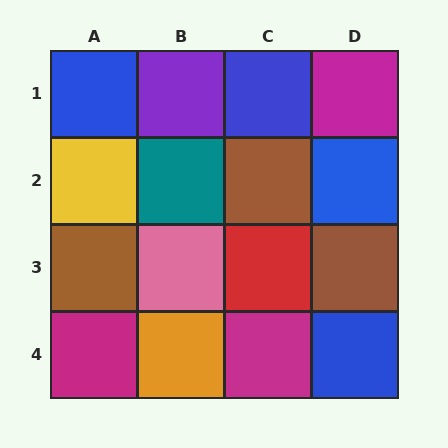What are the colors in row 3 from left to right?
Brown, pink, red, brown.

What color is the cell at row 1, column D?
Magenta.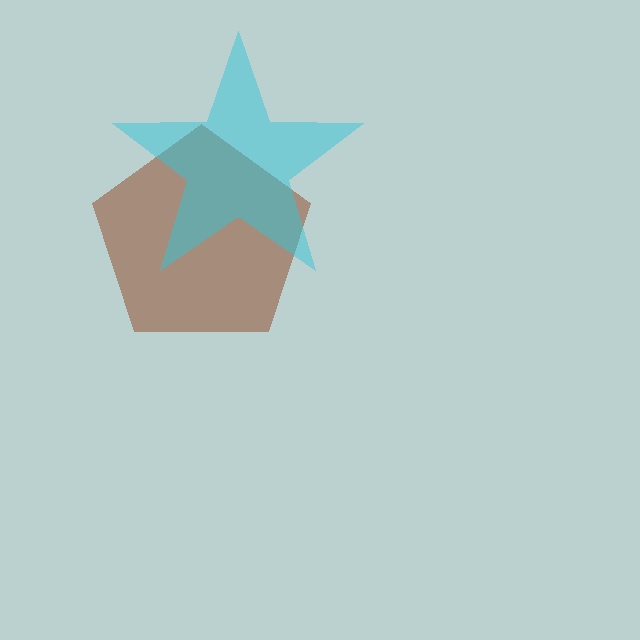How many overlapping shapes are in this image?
There are 2 overlapping shapes in the image.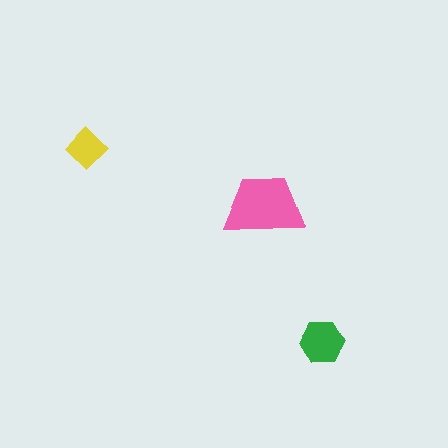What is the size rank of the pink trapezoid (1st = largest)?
1st.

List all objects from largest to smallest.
The pink trapezoid, the green hexagon, the yellow diamond.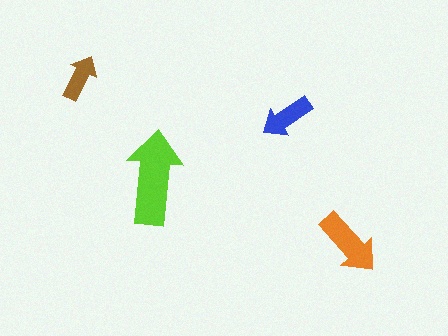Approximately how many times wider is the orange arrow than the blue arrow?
About 1.5 times wider.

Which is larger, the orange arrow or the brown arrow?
The orange one.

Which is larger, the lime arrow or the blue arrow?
The lime one.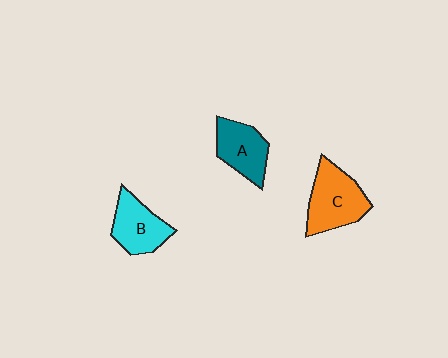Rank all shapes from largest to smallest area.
From largest to smallest: C (orange), B (cyan), A (teal).